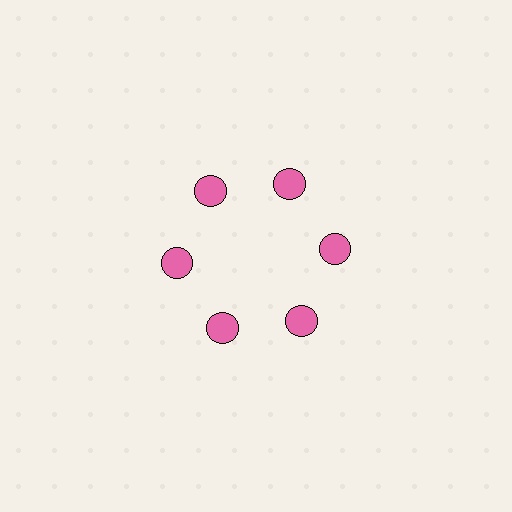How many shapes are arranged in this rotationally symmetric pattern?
There are 6 shapes, arranged in 6 groups of 1.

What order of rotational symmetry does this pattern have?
This pattern has 6-fold rotational symmetry.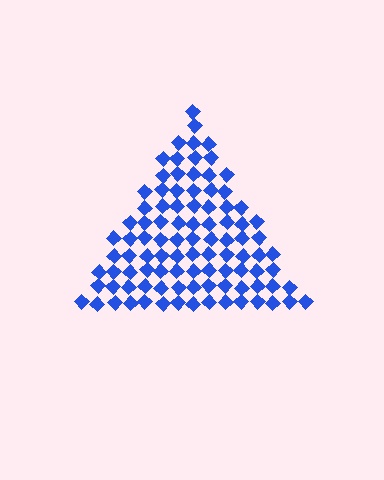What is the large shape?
The large shape is a triangle.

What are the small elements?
The small elements are diamonds.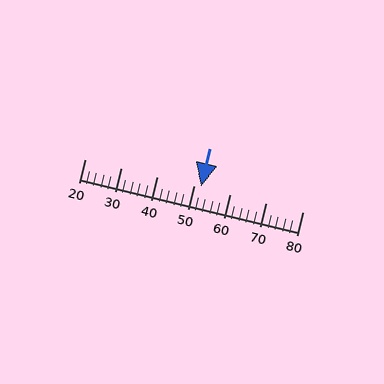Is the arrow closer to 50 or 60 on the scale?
The arrow is closer to 50.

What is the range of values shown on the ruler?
The ruler shows values from 20 to 80.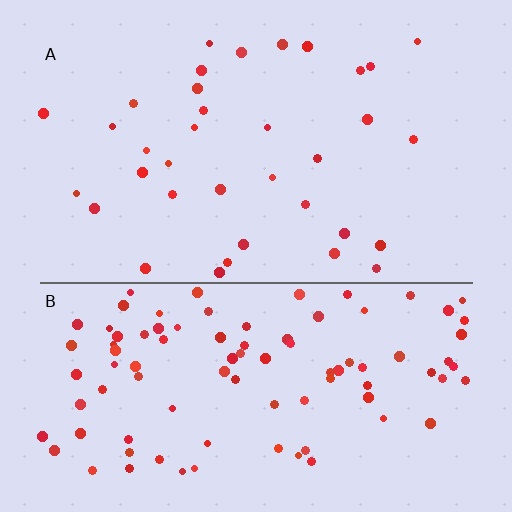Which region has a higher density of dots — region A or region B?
B (the bottom).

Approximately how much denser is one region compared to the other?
Approximately 2.7× — region B over region A.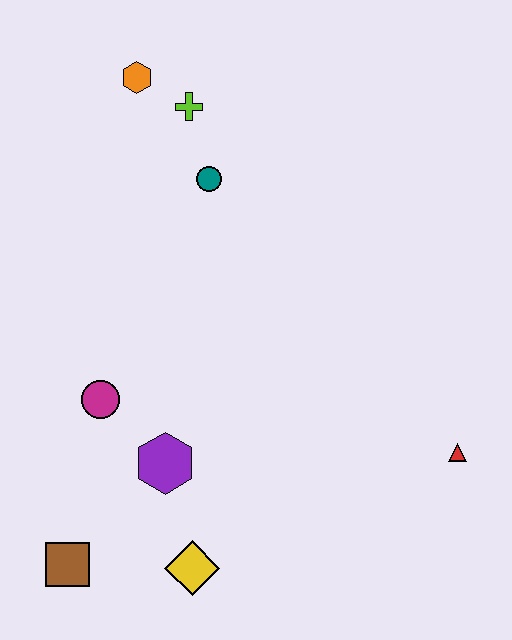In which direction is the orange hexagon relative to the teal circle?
The orange hexagon is above the teal circle.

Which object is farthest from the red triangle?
The orange hexagon is farthest from the red triangle.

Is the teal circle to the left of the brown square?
No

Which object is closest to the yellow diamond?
The purple hexagon is closest to the yellow diamond.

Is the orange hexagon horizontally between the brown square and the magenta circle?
No